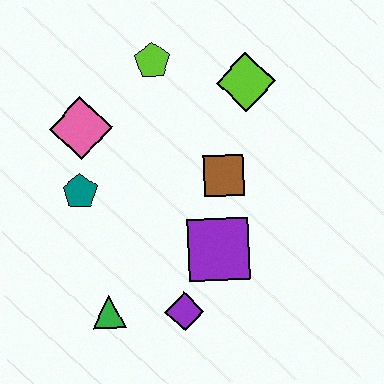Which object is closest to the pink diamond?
The teal pentagon is closest to the pink diamond.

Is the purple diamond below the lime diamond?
Yes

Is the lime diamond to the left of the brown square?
No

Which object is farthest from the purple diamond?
The lime pentagon is farthest from the purple diamond.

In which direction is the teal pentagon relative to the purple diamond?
The teal pentagon is above the purple diamond.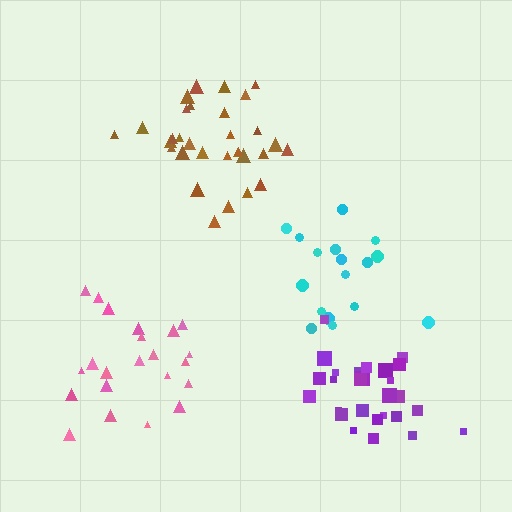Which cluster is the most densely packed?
Brown.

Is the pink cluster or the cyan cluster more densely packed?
Pink.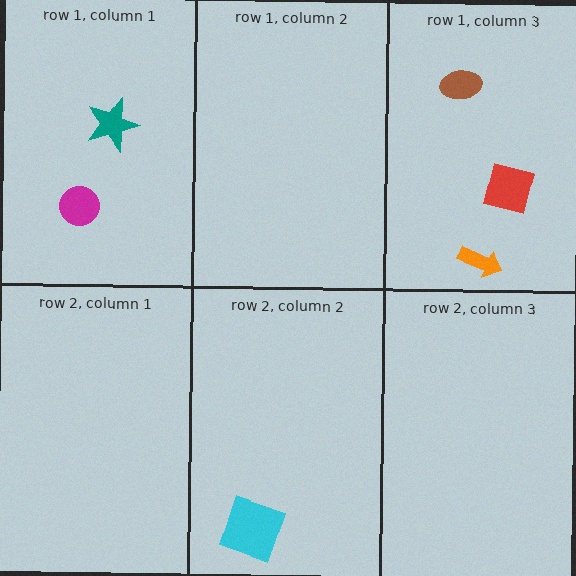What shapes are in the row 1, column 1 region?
The teal star, the magenta circle.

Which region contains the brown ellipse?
The row 1, column 3 region.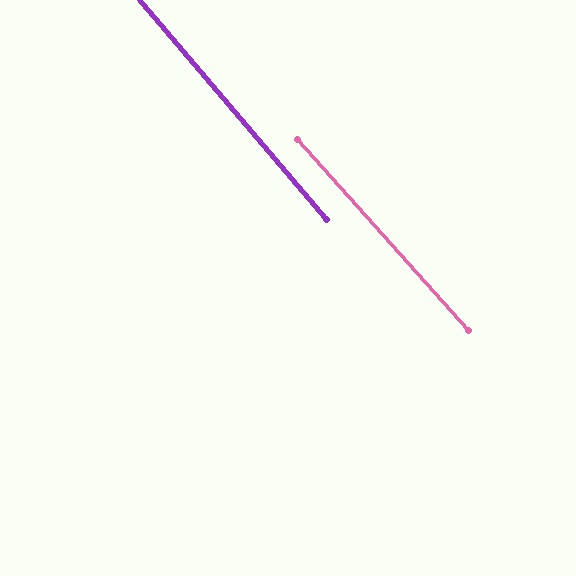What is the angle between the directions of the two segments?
Approximately 2 degrees.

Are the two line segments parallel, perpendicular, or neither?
Parallel — their directions differ by only 1.6°.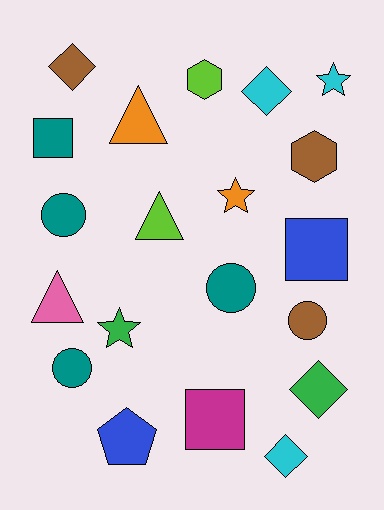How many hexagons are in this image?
There are 2 hexagons.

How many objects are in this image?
There are 20 objects.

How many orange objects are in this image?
There are 2 orange objects.